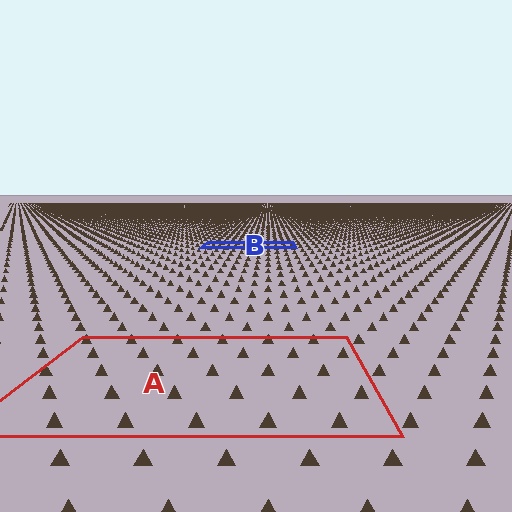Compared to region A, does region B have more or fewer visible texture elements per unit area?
Region B has more texture elements per unit area — they are packed more densely because it is farther away.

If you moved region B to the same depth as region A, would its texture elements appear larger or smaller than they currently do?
They would appear larger. At a closer depth, the same texture elements are projected at a bigger on-screen size.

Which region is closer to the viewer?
Region A is closer. The texture elements there are larger and more spread out.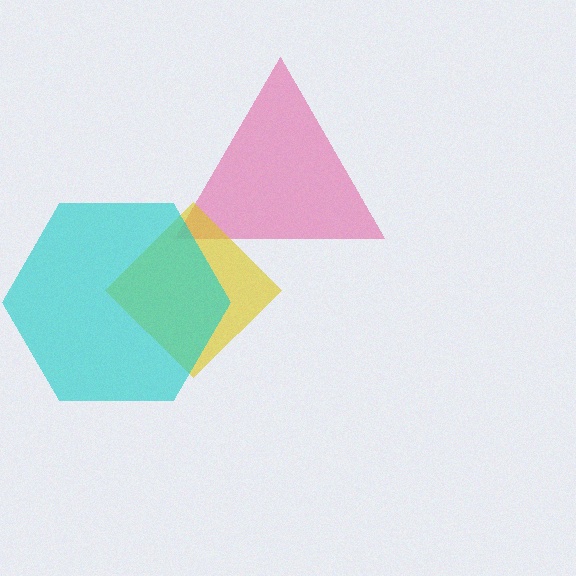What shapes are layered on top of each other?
The layered shapes are: a pink triangle, a yellow diamond, a cyan hexagon.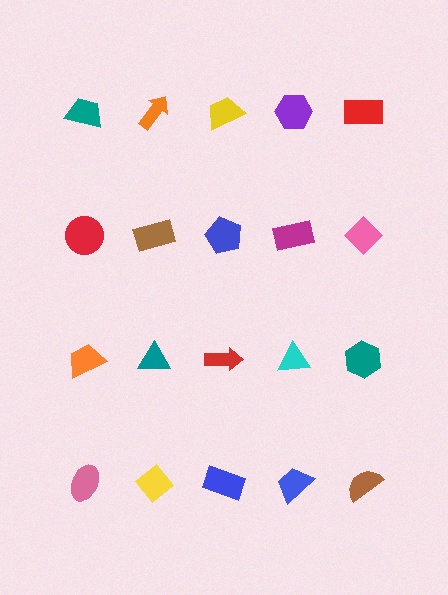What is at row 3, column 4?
A cyan triangle.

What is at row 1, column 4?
A purple hexagon.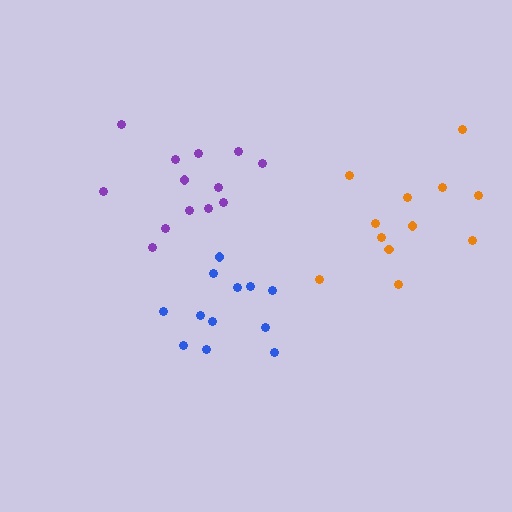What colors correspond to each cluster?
The clusters are colored: blue, purple, orange.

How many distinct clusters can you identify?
There are 3 distinct clusters.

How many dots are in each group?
Group 1: 12 dots, Group 2: 13 dots, Group 3: 12 dots (37 total).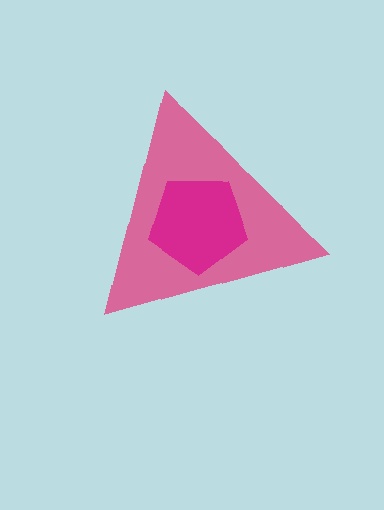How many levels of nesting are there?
2.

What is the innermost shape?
The magenta pentagon.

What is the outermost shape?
The pink triangle.